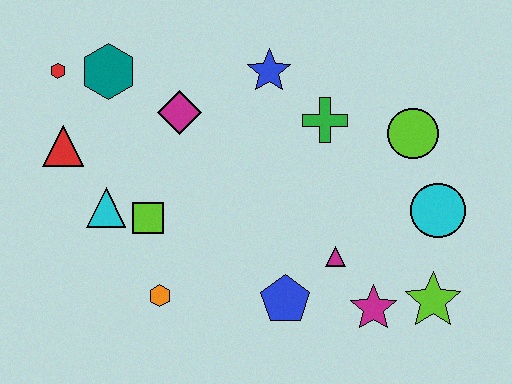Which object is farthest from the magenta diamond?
The lime star is farthest from the magenta diamond.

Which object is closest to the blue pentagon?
The magenta triangle is closest to the blue pentagon.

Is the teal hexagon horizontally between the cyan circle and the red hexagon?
Yes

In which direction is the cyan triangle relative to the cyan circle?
The cyan triangle is to the left of the cyan circle.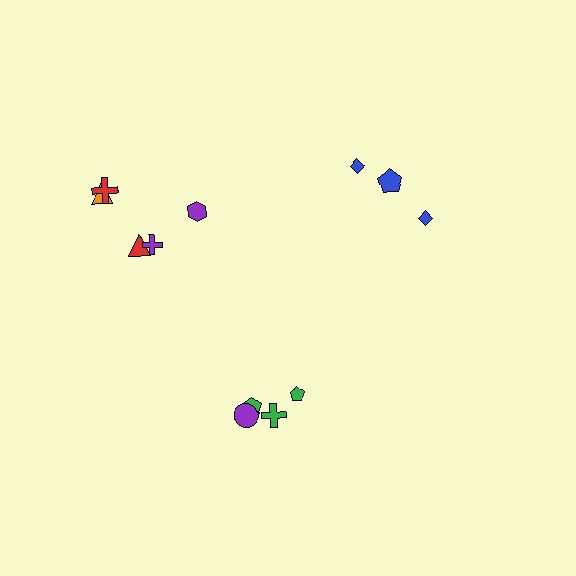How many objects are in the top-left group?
There are 5 objects.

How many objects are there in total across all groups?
There are 12 objects.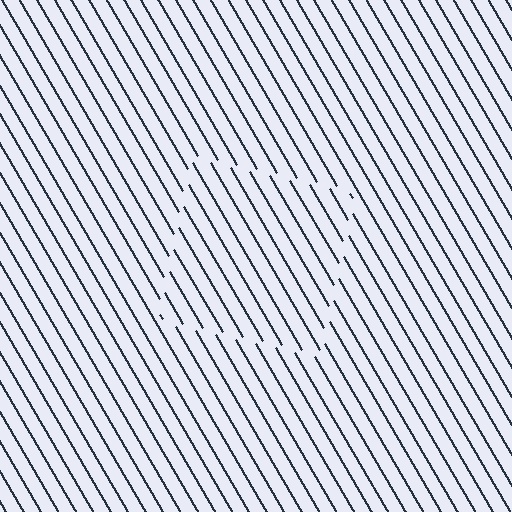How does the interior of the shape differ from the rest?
The interior of the shape contains the same grating, shifted by half a period — the contour is defined by the phase discontinuity where line-ends from the inner and outer gratings abut.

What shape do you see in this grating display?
An illusory square. The interior of the shape contains the same grating, shifted by half a period — the contour is defined by the phase discontinuity where line-ends from the inner and outer gratings abut.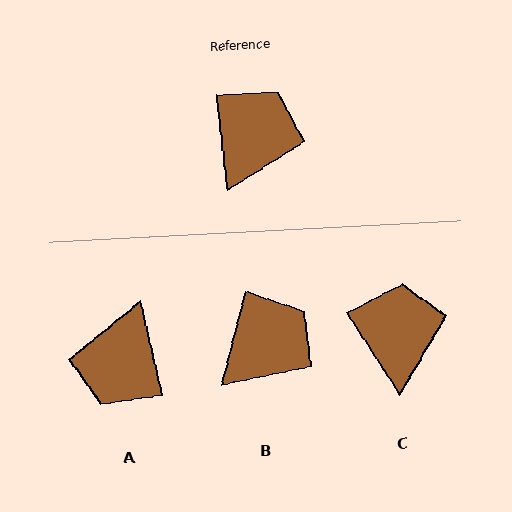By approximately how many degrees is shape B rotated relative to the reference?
Approximately 21 degrees clockwise.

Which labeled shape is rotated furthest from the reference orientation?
A, about 173 degrees away.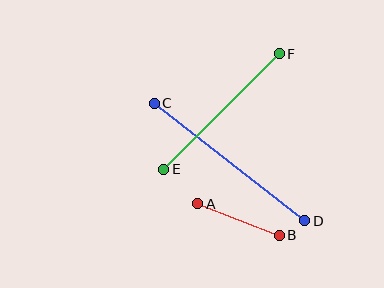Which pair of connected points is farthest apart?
Points C and D are farthest apart.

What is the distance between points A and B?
The distance is approximately 87 pixels.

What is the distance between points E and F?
The distance is approximately 163 pixels.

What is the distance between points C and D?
The distance is approximately 191 pixels.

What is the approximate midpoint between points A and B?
The midpoint is at approximately (239, 220) pixels.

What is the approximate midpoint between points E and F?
The midpoint is at approximately (221, 111) pixels.